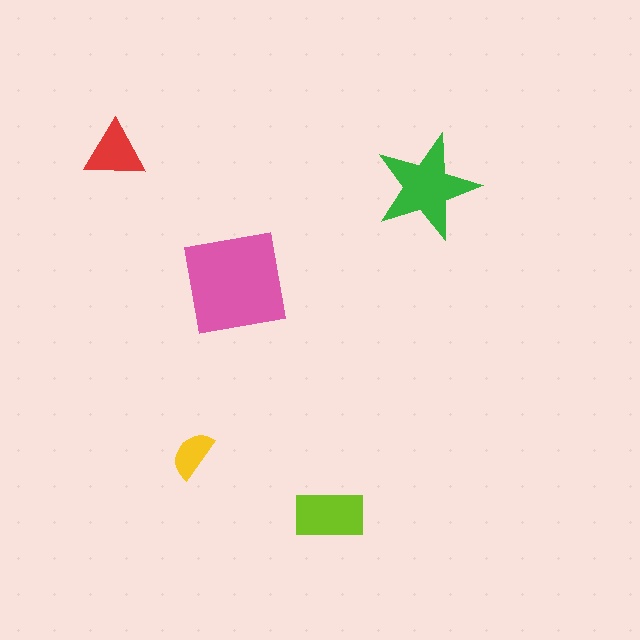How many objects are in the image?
There are 5 objects in the image.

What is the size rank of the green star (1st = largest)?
2nd.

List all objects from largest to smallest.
The pink square, the green star, the lime rectangle, the red triangle, the yellow semicircle.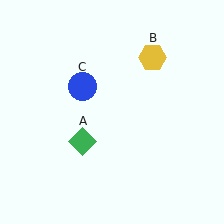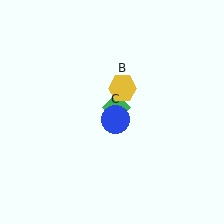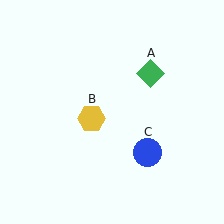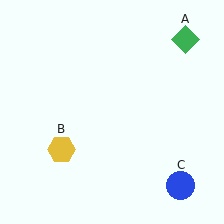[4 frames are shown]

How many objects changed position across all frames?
3 objects changed position: green diamond (object A), yellow hexagon (object B), blue circle (object C).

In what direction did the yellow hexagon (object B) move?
The yellow hexagon (object B) moved down and to the left.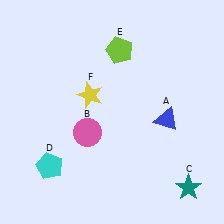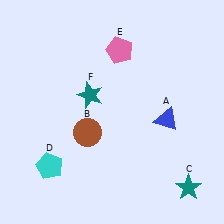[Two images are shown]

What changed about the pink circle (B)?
In Image 1, B is pink. In Image 2, it changed to brown.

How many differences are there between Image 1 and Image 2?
There are 3 differences between the two images.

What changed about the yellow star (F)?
In Image 1, F is yellow. In Image 2, it changed to teal.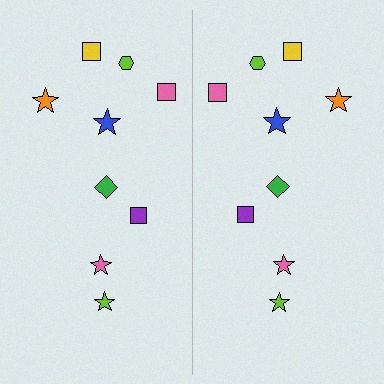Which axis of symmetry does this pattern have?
The pattern has a vertical axis of symmetry running through the center of the image.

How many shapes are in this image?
There are 18 shapes in this image.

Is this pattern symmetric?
Yes, this pattern has bilateral (reflection) symmetry.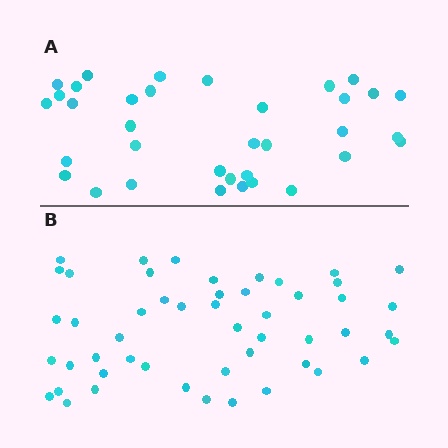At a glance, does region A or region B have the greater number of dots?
Region B (the bottom region) has more dots.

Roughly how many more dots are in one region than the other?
Region B has approximately 15 more dots than region A.